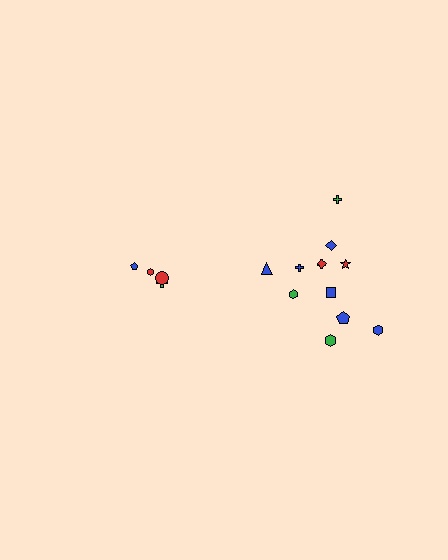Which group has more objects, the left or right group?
The right group.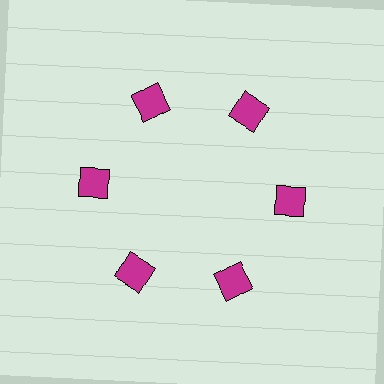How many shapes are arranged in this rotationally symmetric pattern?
There are 6 shapes, arranged in 6 groups of 1.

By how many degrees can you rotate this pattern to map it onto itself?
The pattern maps onto itself every 60 degrees of rotation.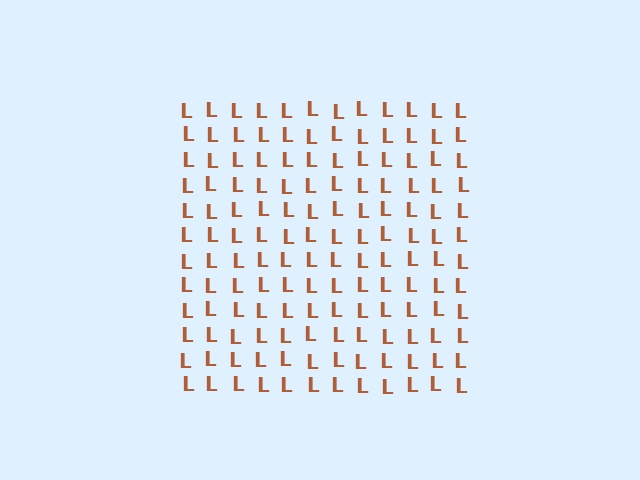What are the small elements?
The small elements are letter L's.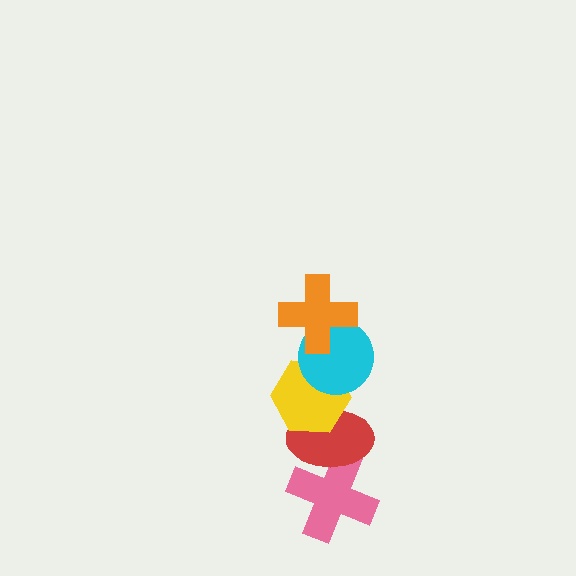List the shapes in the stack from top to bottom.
From top to bottom: the orange cross, the cyan circle, the yellow hexagon, the red ellipse, the pink cross.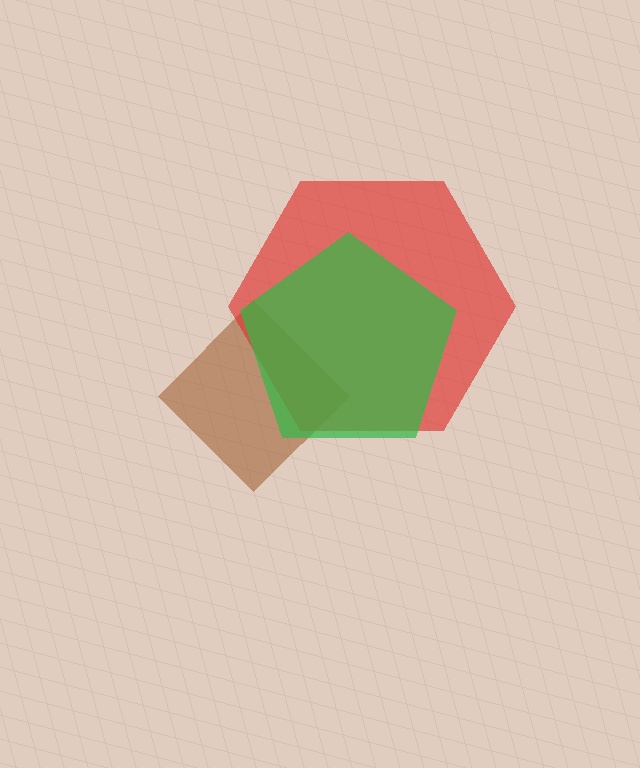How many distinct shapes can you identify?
There are 3 distinct shapes: a brown diamond, a red hexagon, a green pentagon.